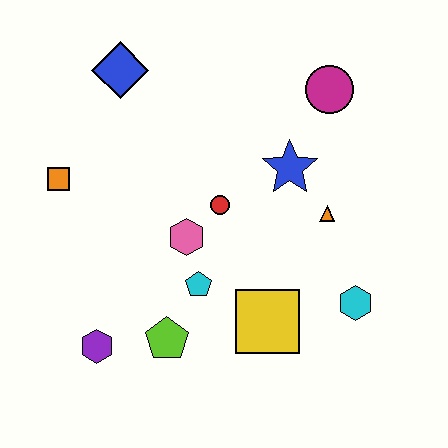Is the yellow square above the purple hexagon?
Yes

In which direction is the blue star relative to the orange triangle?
The blue star is above the orange triangle.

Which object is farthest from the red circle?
The purple hexagon is farthest from the red circle.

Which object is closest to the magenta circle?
The blue star is closest to the magenta circle.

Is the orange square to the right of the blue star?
No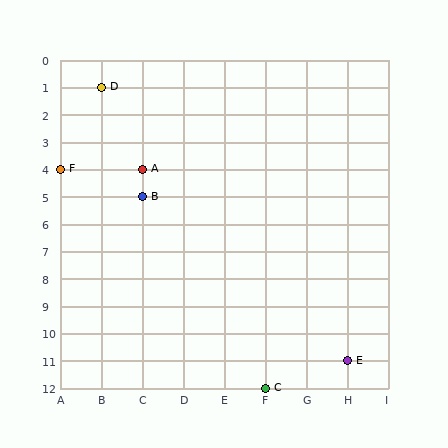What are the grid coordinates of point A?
Point A is at grid coordinates (C, 4).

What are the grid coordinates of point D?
Point D is at grid coordinates (B, 1).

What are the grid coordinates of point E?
Point E is at grid coordinates (H, 11).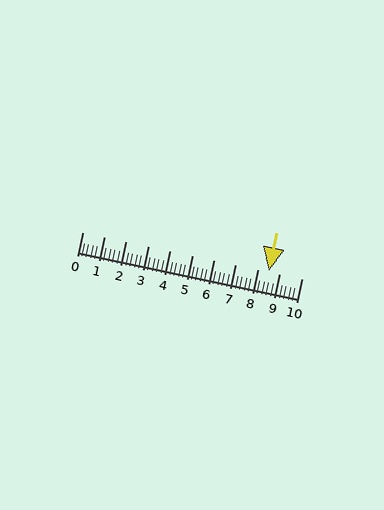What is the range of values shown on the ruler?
The ruler shows values from 0 to 10.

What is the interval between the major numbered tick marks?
The major tick marks are spaced 1 units apart.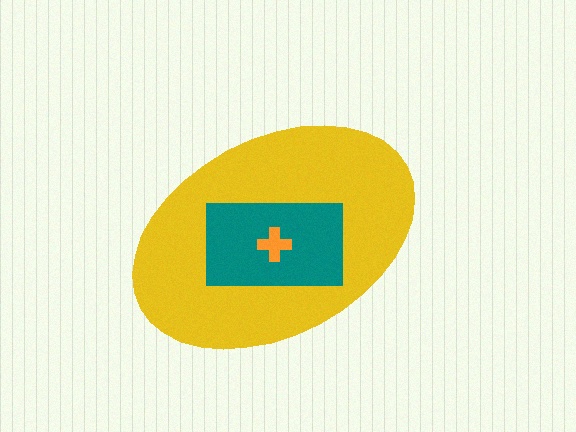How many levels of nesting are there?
3.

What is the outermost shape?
The yellow ellipse.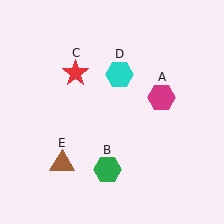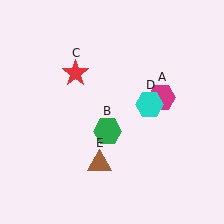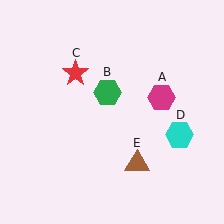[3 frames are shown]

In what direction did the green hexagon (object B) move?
The green hexagon (object B) moved up.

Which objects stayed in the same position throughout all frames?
Magenta hexagon (object A) and red star (object C) remained stationary.